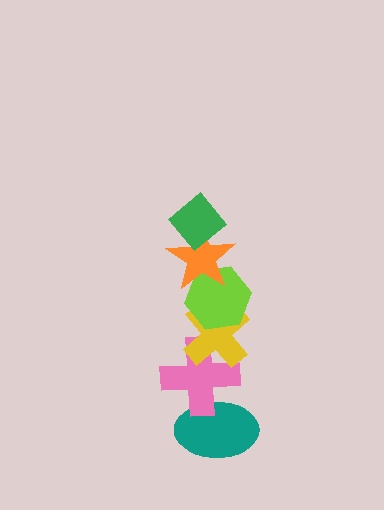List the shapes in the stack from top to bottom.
From top to bottom: the green diamond, the orange star, the lime hexagon, the yellow cross, the pink cross, the teal ellipse.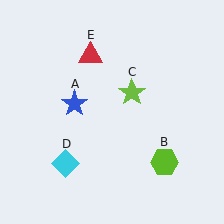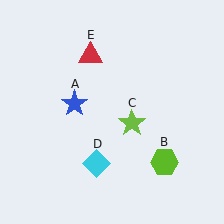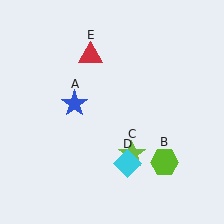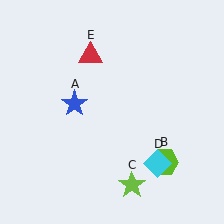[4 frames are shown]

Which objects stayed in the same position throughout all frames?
Blue star (object A) and lime hexagon (object B) and red triangle (object E) remained stationary.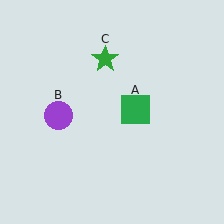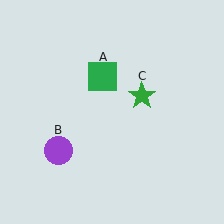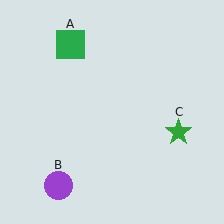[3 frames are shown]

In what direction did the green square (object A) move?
The green square (object A) moved up and to the left.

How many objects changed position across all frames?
3 objects changed position: green square (object A), purple circle (object B), green star (object C).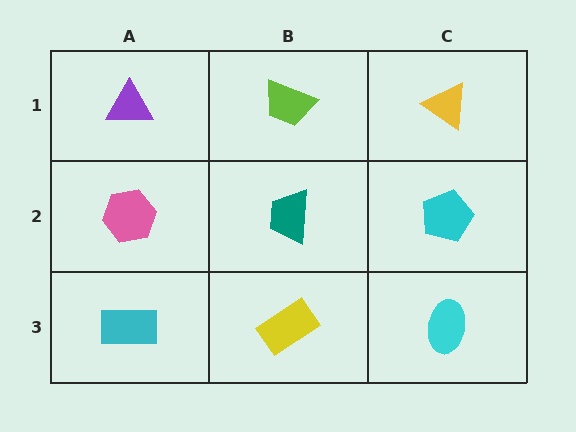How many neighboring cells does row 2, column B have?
4.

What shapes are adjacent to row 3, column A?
A pink hexagon (row 2, column A), a yellow rectangle (row 3, column B).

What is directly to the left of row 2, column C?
A teal trapezoid.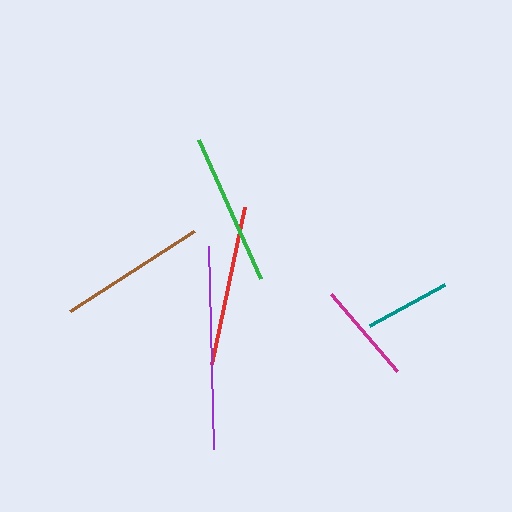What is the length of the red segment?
The red segment is approximately 161 pixels long.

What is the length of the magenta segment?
The magenta segment is approximately 101 pixels long.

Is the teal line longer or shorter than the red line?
The red line is longer than the teal line.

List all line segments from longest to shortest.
From longest to shortest: purple, red, green, brown, magenta, teal.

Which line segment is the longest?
The purple line is the longest at approximately 203 pixels.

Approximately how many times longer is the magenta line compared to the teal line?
The magenta line is approximately 1.2 times the length of the teal line.